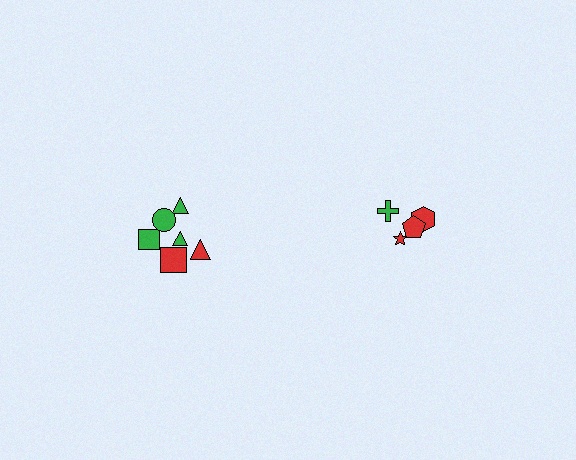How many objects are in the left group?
There are 6 objects.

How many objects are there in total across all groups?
There are 10 objects.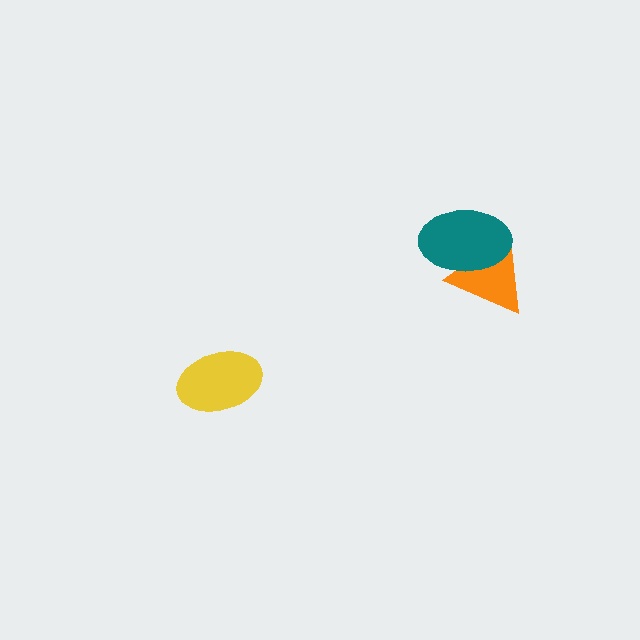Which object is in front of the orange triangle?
The teal ellipse is in front of the orange triangle.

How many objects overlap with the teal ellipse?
1 object overlaps with the teal ellipse.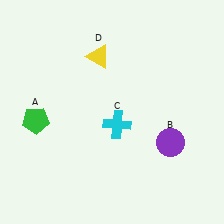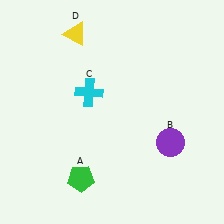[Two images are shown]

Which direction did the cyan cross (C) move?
The cyan cross (C) moved up.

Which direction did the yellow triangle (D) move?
The yellow triangle (D) moved left.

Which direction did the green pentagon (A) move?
The green pentagon (A) moved down.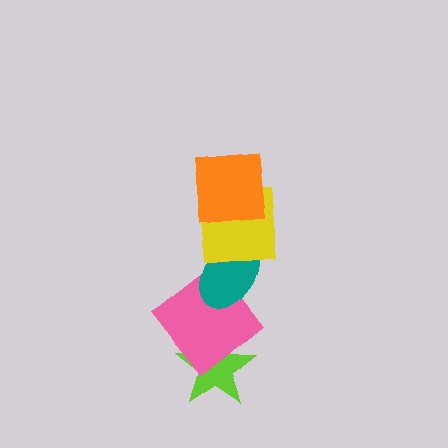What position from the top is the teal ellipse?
The teal ellipse is 3rd from the top.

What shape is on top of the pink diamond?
The teal ellipse is on top of the pink diamond.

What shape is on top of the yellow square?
The orange square is on top of the yellow square.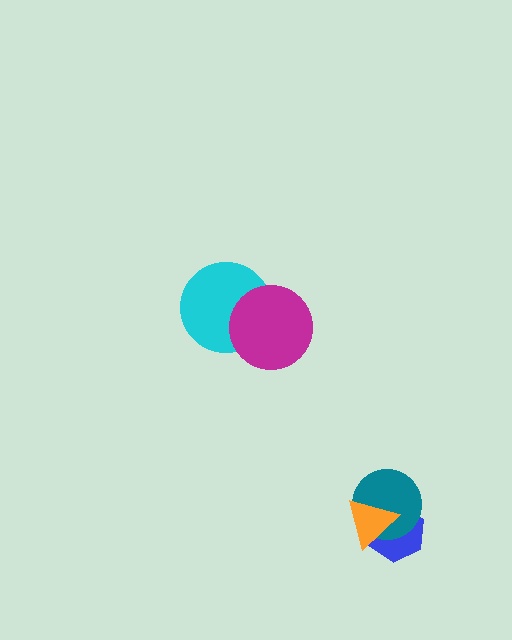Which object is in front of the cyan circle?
The magenta circle is in front of the cyan circle.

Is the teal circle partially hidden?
Yes, it is partially covered by another shape.